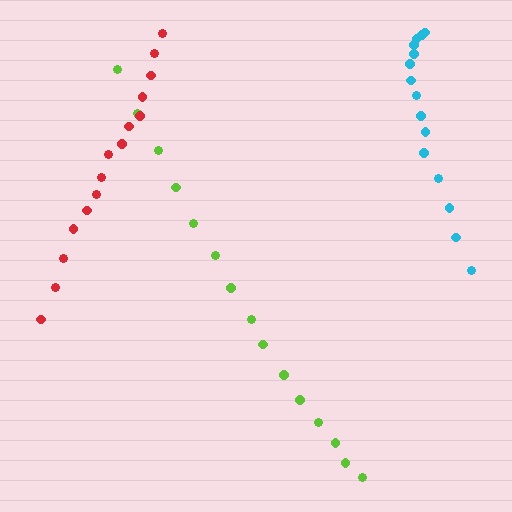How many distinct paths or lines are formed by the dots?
There are 3 distinct paths.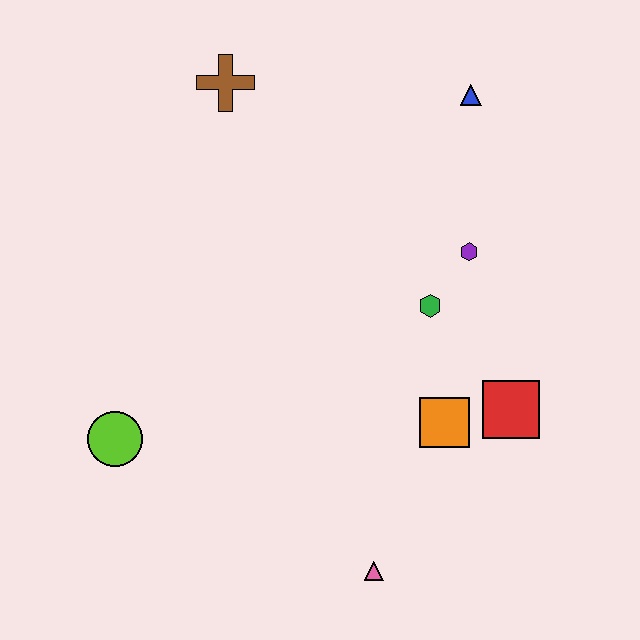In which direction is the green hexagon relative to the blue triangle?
The green hexagon is below the blue triangle.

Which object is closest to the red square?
The orange square is closest to the red square.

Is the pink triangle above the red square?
No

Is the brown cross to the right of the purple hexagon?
No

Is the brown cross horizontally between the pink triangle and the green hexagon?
No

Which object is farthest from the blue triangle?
The lime circle is farthest from the blue triangle.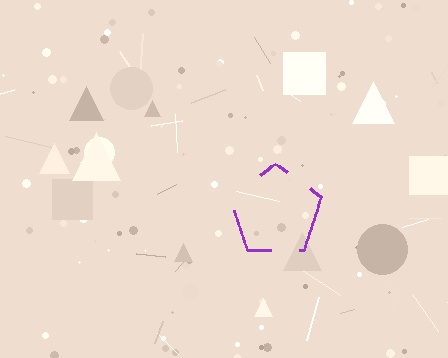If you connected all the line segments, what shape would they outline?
They would outline a pentagon.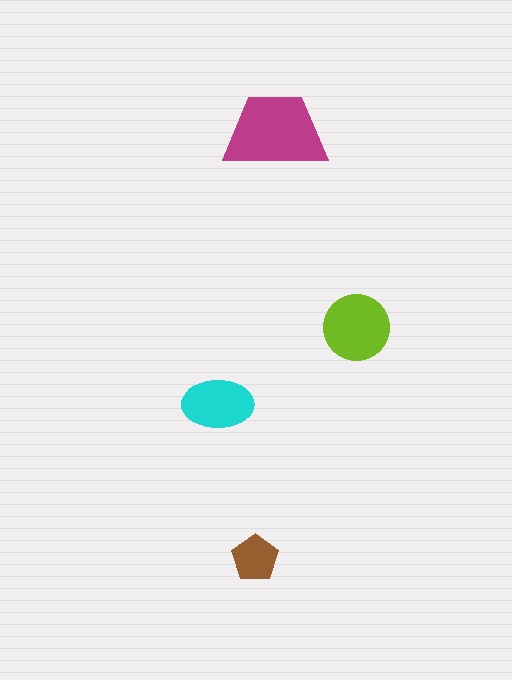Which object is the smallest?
The brown pentagon.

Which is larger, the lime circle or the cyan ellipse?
The lime circle.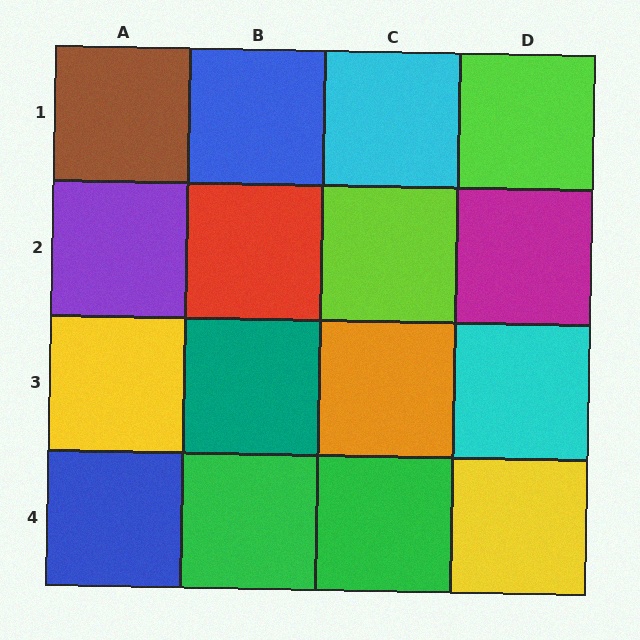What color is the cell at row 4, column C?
Green.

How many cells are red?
1 cell is red.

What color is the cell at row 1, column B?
Blue.